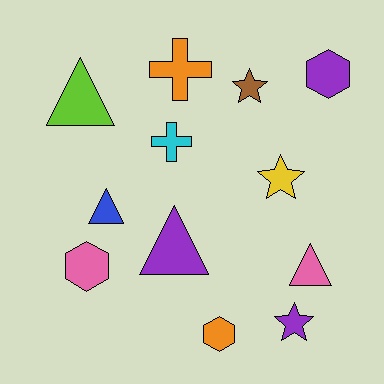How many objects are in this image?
There are 12 objects.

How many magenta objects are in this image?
There are no magenta objects.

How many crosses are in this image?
There are 2 crosses.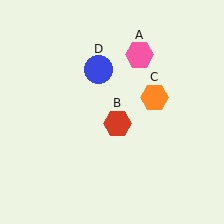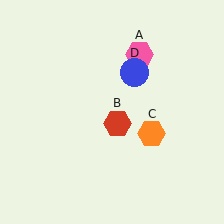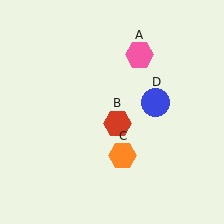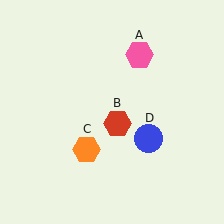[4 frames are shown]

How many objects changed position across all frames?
2 objects changed position: orange hexagon (object C), blue circle (object D).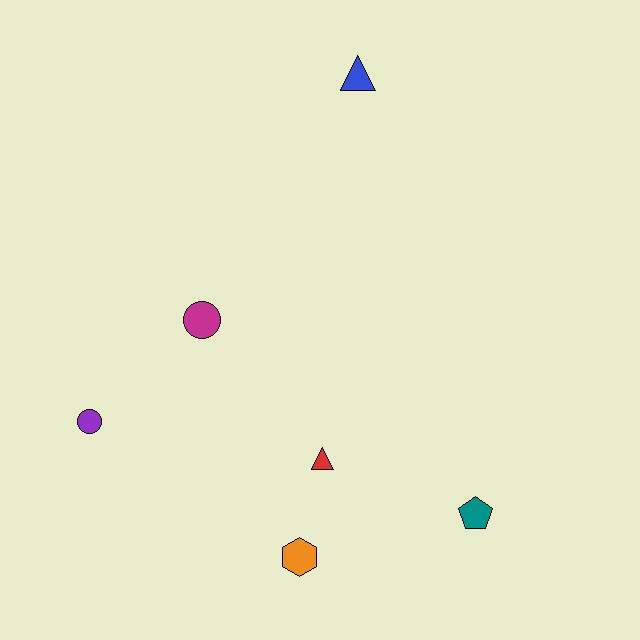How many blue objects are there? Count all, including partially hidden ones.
There is 1 blue object.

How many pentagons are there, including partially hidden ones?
There is 1 pentagon.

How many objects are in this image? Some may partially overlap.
There are 6 objects.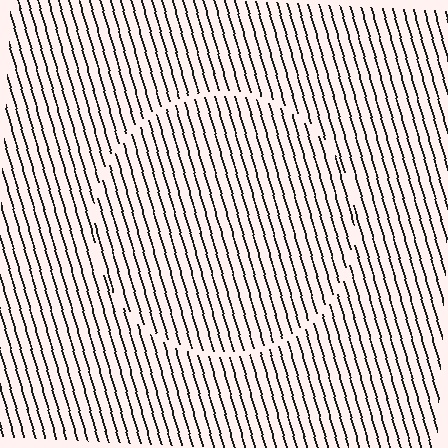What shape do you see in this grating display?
An illusory circle. The interior of the shape contains the same grating, shifted by half a period — the contour is defined by the phase discontinuity where line-ends from the inner and outer gratings abut.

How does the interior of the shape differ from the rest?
The interior of the shape contains the same grating, shifted by half a period — the contour is defined by the phase discontinuity where line-ends from the inner and outer gratings abut.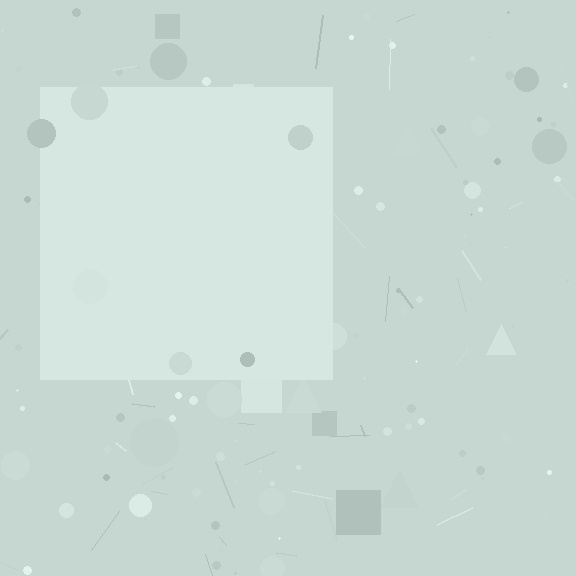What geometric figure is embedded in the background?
A square is embedded in the background.